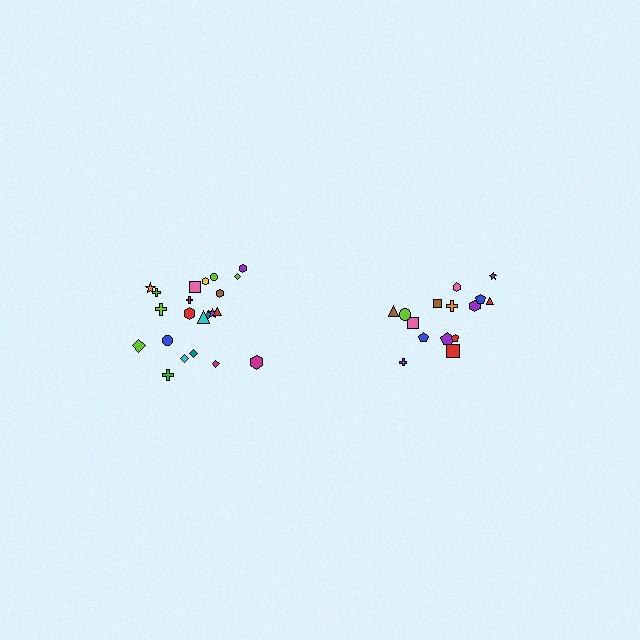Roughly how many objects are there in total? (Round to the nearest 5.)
Roughly 35 objects in total.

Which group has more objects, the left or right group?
The left group.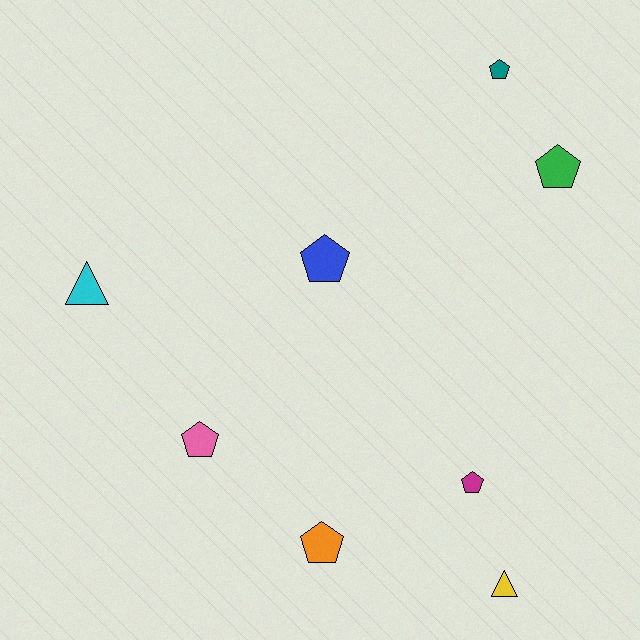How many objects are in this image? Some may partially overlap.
There are 8 objects.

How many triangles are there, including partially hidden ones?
There are 2 triangles.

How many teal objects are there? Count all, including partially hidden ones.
There is 1 teal object.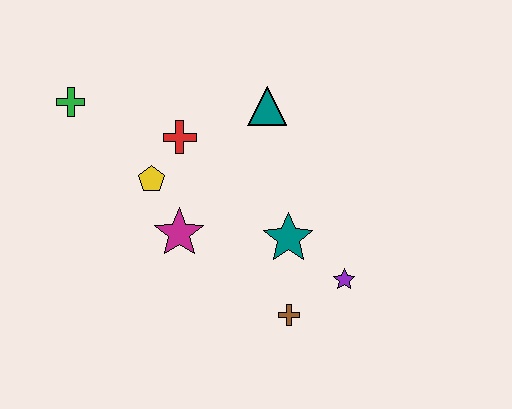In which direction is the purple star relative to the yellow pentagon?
The purple star is to the right of the yellow pentagon.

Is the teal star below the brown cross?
No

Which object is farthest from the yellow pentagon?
The purple star is farthest from the yellow pentagon.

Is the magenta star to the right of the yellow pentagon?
Yes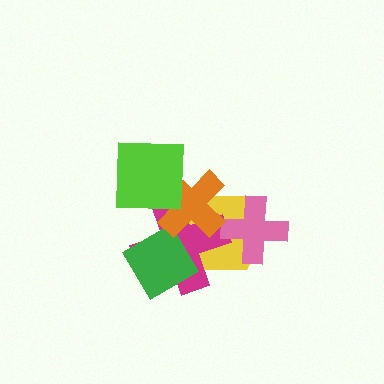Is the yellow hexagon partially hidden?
Yes, it is partially covered by another shape.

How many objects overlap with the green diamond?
3 objects overlap with the green diamond.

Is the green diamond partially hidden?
Yes, it is partially covered by another shape.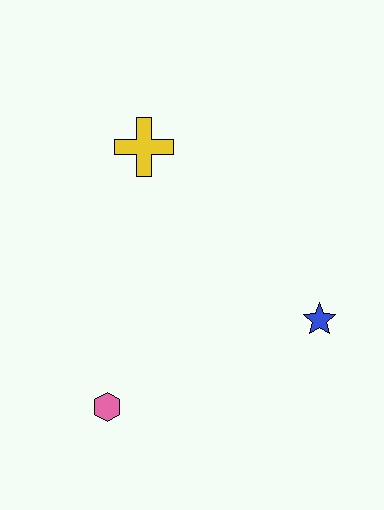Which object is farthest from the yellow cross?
The pink hexagon is farthest from the yellow cross.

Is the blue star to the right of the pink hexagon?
Yes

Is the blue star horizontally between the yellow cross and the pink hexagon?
No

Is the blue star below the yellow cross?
Yes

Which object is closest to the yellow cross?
The blue star is closest to the yellow cross.